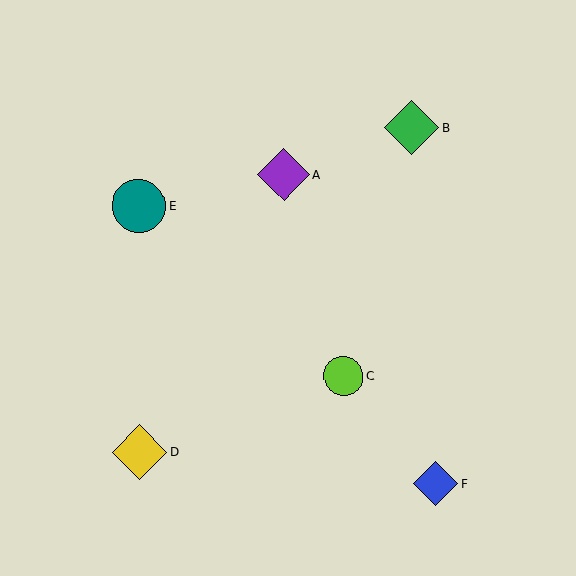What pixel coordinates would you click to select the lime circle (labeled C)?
Click at (344, 376) to select the lime circle C.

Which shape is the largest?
The yellow diamond (labeled D) is the largest.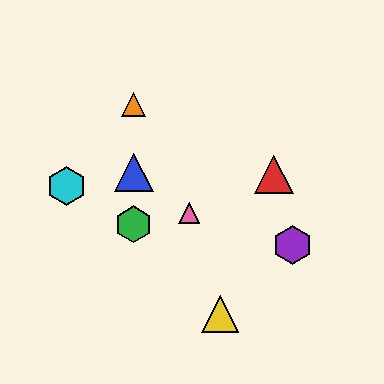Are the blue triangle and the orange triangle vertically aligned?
Yes, both are at x≈134.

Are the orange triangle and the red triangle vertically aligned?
No, the orange triangle is at x≈134 and the red triangle is at x≈274.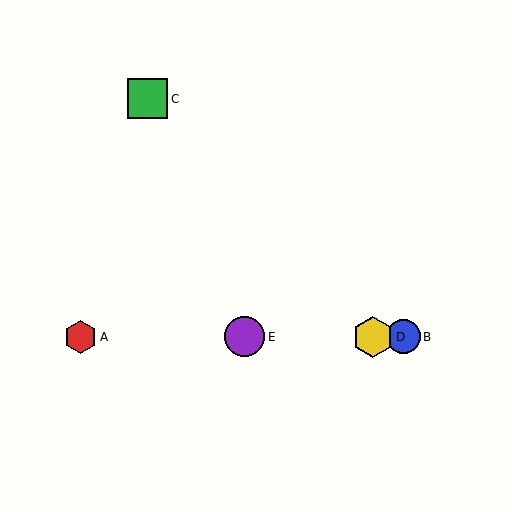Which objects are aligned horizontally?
Objects A, B, D, E are aligned horizontally.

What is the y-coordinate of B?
Object B is at y≈337.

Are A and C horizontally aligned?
No, A is at y≈337 and C is at y≈99.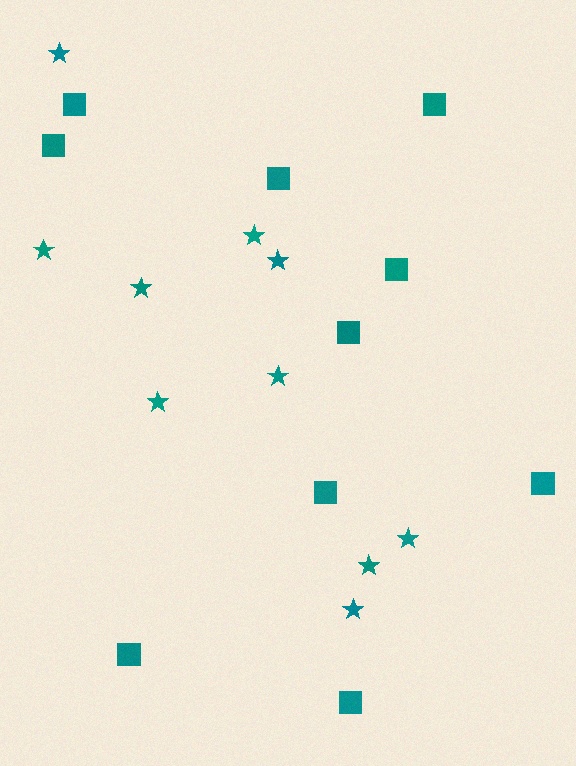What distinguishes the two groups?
There are 2 groups: one group of squares (10) and one group of stars (10).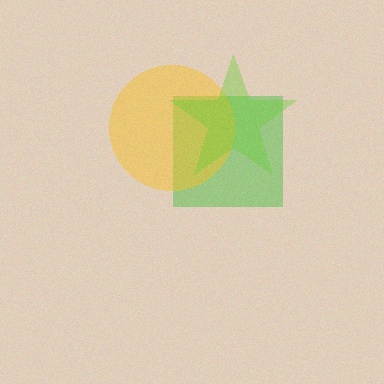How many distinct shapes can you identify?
There are 3 distinct shapes: a green square, a yellow circle, a lime star.